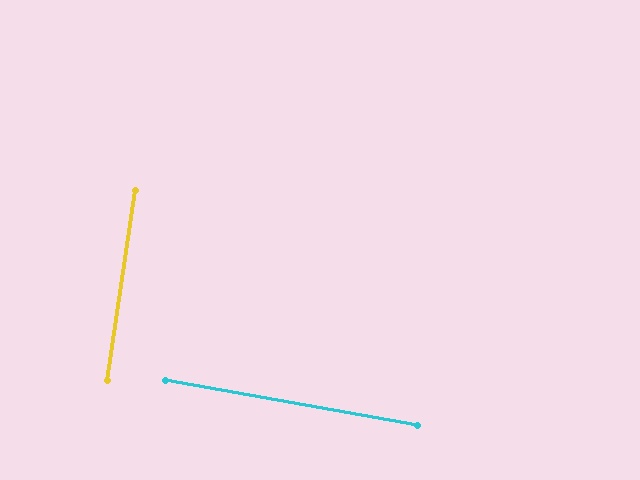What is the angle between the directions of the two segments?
Approximately 88 degrees.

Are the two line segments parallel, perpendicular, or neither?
Perpendicular — they meet at approximately 88°.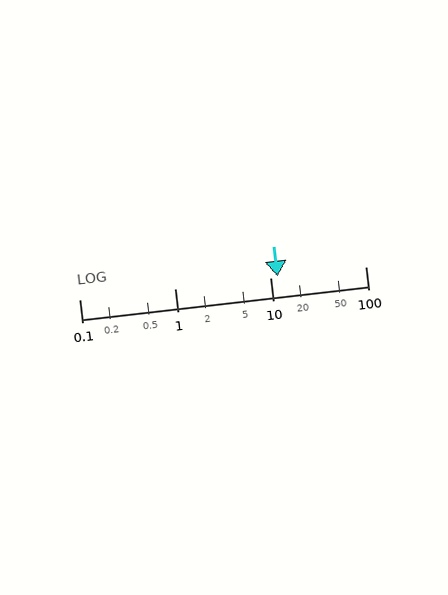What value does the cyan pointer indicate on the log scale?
The pointer indicates approximately 12.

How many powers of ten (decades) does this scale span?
The scale spans 3 decades, from 0.1 to 100.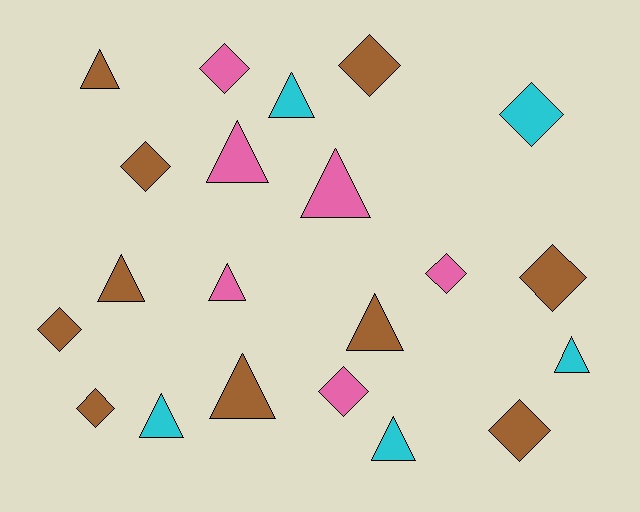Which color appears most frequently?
Brown, with 10 objects.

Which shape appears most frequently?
Triangle, with 11 objects.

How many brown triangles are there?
There are 4 brown triangles.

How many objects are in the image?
There are 21 objects.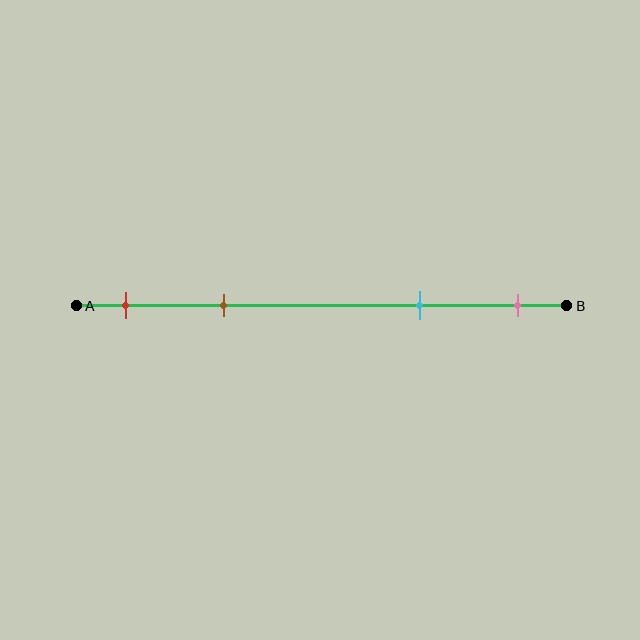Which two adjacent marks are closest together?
The red and brown marks are the closest adjacent pair.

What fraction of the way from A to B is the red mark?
The red mark is approximately 10% (0.1) of the way from A to B.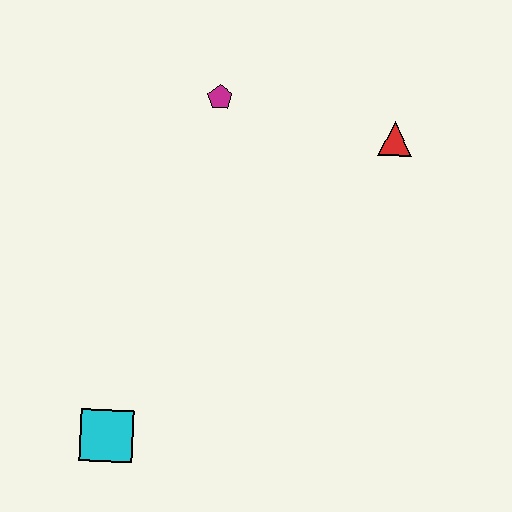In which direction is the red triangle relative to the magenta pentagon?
The red triangle is to the right of the magenta pentagon.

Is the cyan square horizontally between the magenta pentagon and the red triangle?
No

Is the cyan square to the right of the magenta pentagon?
No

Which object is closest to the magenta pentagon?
The red triangle is closest to the magenta pentagon.